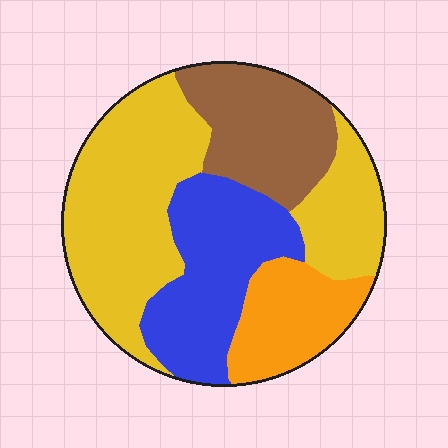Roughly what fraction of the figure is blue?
Blue takes up about one quarter (1/4) of the figure.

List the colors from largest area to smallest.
From largest to smallest: yellow, blue, brown, orange.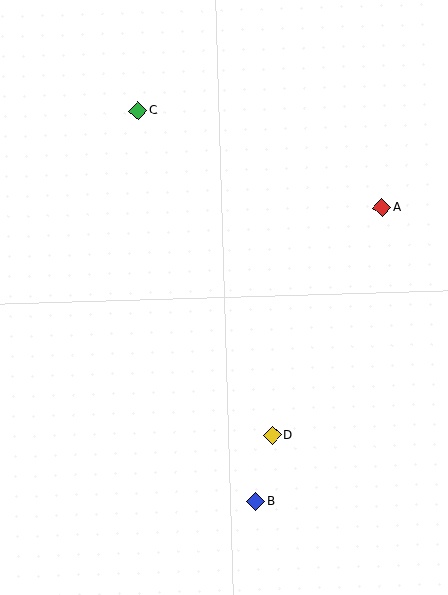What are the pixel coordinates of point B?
Point B is at (256, 502).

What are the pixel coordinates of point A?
Point A is at (382, 208).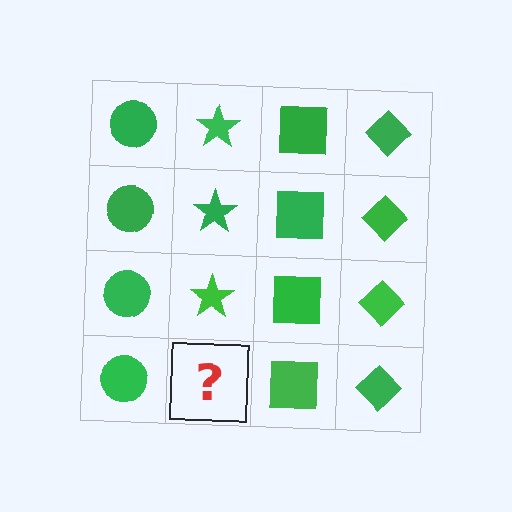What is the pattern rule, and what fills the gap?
The rule is that each column has a consistent shape. The gap should be filled with a green star.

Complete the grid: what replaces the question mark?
The question mark should be replaced with a green star.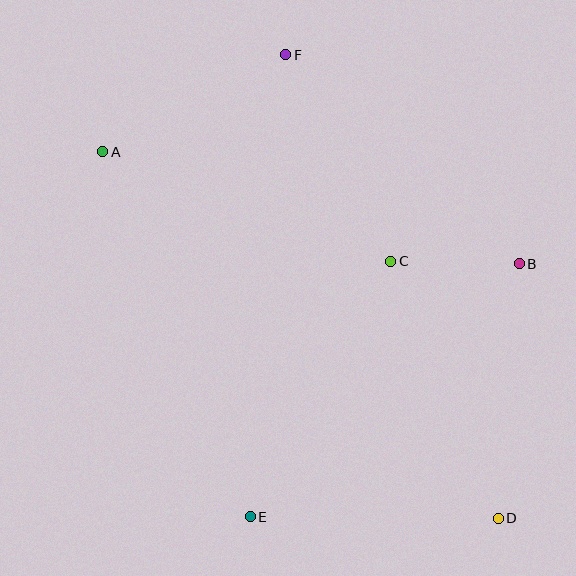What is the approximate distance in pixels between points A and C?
The distance between A and C is approximately 308 pixels.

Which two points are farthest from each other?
Points A and D are farthest from each other.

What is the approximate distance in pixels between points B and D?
The distance between B and D is approximately 256 pixels.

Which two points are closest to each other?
Points B and C are closest to each other.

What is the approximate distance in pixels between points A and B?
The distance between A and B is approximately 431 pixels.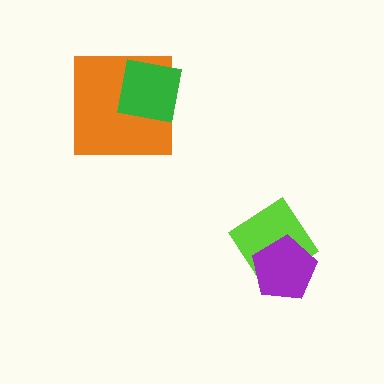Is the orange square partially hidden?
Yes, it is partially covered by another shape.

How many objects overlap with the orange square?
1 object overlaps with the orange square.